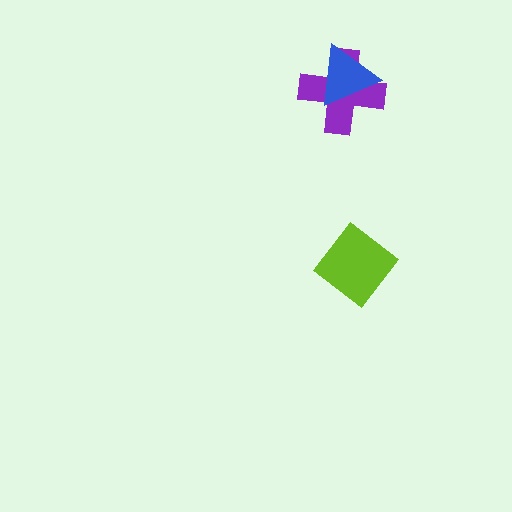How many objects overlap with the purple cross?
1 object overlaps with the purple cross.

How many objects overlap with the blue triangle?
1 object overlaps with the blue triangle.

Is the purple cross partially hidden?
Yes, it is partially covered by another shape.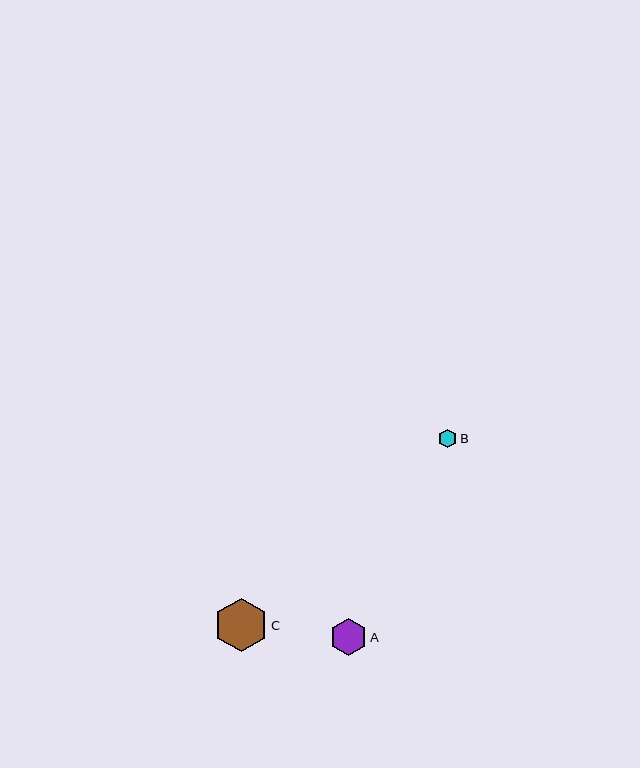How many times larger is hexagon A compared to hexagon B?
Hexagon A is approximately 2.0 times the size of hexagon B.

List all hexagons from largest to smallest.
From largest to smallest: C, A, B.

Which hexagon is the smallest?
Hexagon B is the smallest with a size of approximately 18 pixels.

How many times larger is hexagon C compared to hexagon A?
Hexagon C is approximately 1.5 times the size of hexagon A.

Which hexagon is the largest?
Hexagon C is the largest with a size of approximately 54 pixels.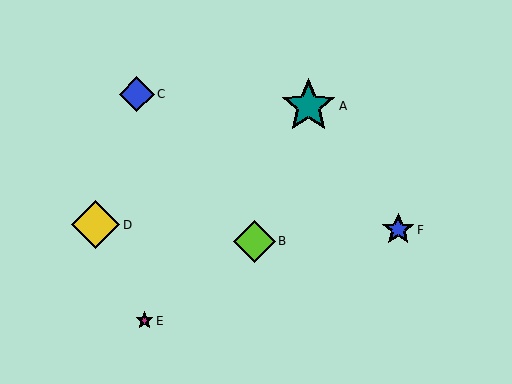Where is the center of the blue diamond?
The center of the blue diamond is at (137, 94).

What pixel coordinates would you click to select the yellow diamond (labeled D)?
Click at (95, 225) to select the yellow diamond D.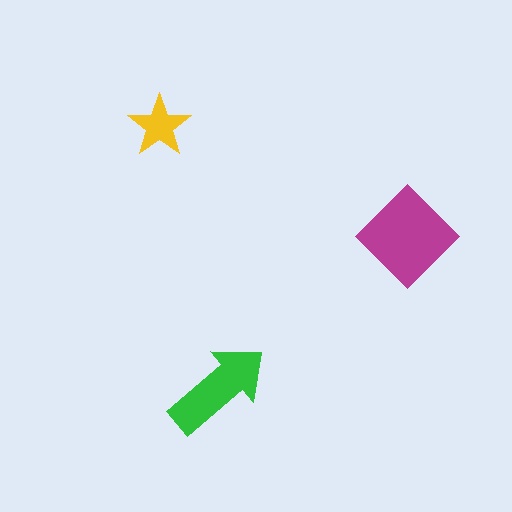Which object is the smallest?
The yellow star.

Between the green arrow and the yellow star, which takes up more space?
The green arrow.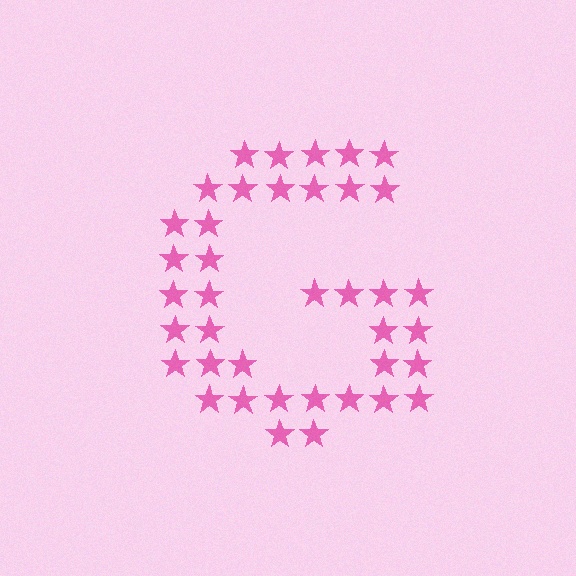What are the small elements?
The small elements are stars.